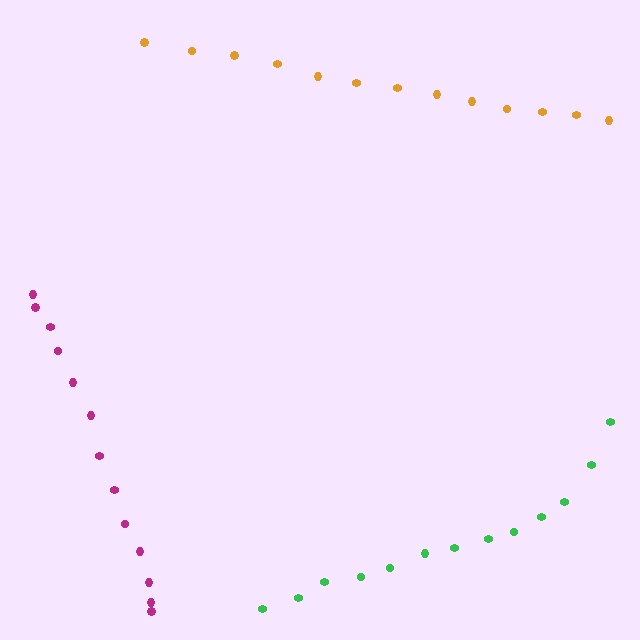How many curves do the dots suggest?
There are 3 distinct paths.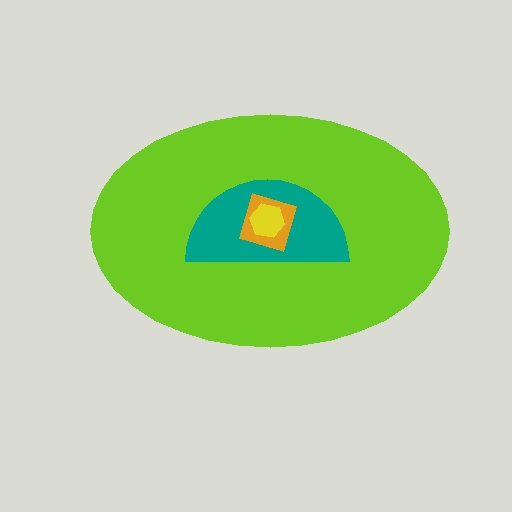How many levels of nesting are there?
4.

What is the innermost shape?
The yellow hexagon.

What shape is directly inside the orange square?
The yellow hexagon.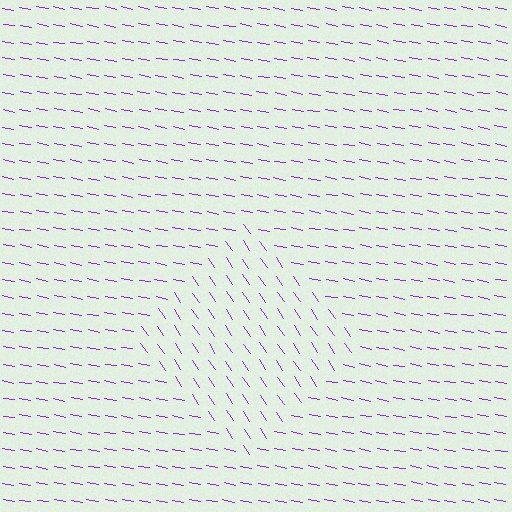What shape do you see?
I see a diamond.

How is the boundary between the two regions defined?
The boundary is defined purely by a change in line orientation (approximately 45 degrees difference). All lines are the same color and thickness.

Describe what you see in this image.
The image is filled with small purple line segments. A diamond region in the image has lines oriented differently from the surrounding lines, creating a visible texture boundary.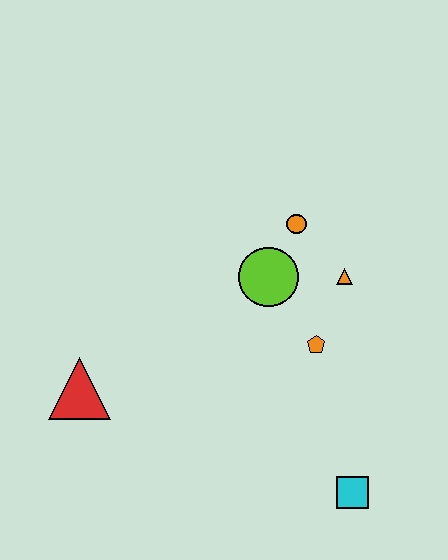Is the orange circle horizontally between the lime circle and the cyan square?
Yes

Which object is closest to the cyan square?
The orange pentagon is closest to the cyan square.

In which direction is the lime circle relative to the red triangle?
The lime circle is to the right of the red triangle.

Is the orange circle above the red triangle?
Yes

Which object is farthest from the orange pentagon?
The red triangle is farthest from the orange pentagon.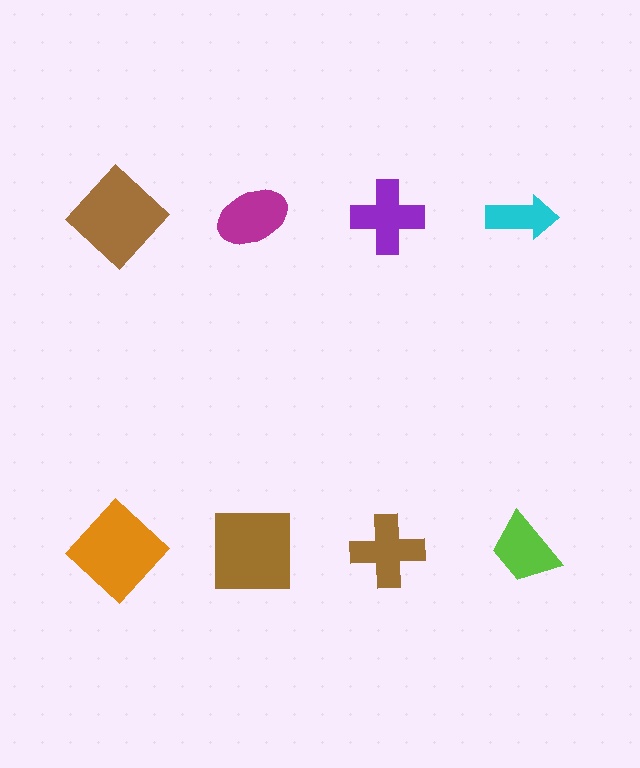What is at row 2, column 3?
A brown cross.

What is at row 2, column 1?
An orange diamond.